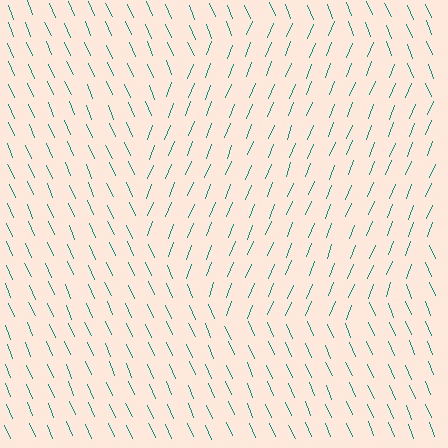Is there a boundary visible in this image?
Yes, there is a texture boundary formed by a change in line orientation.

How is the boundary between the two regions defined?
The boundary is defined purely by a change in line orientation (approximately 45 degrees difference). All lines are the same color and thickness.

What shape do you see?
I see a circle.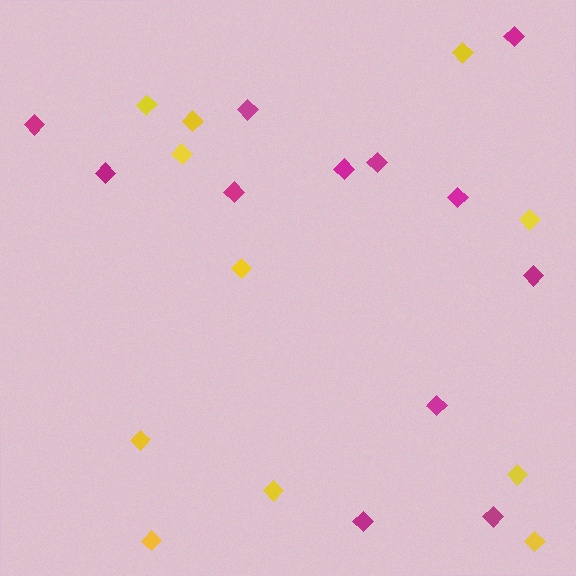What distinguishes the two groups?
There are 2 groups: one group of yellow diamonds (11) and one group of magenta diamonds (12).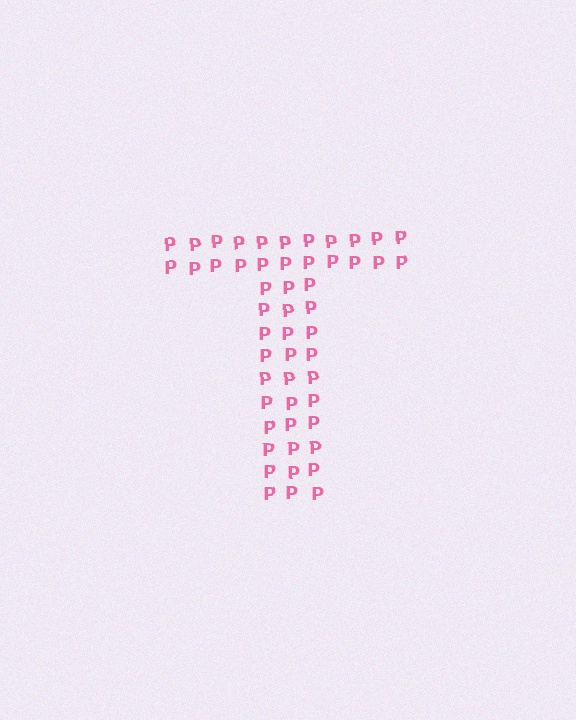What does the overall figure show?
The overall figure shows the letter T.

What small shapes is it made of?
It is made of small letter P's.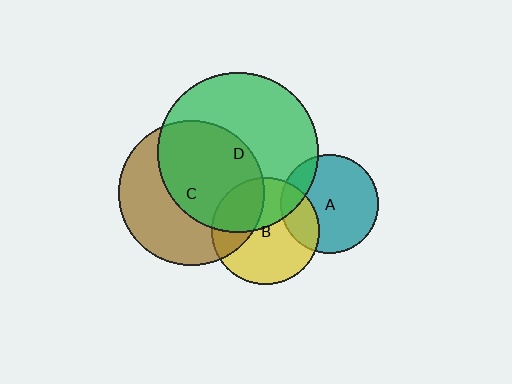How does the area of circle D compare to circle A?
Approximately 2.7 times.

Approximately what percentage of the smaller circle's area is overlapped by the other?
Approximately 30%.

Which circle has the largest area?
Circle D (green).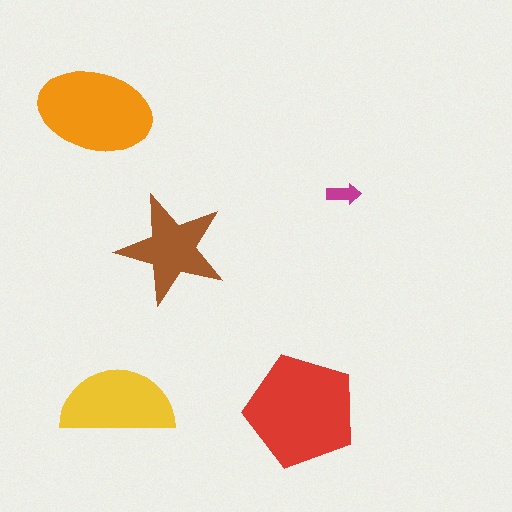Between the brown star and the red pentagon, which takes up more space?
The red pentagon.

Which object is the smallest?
The magenta arrow.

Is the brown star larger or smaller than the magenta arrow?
Larger.